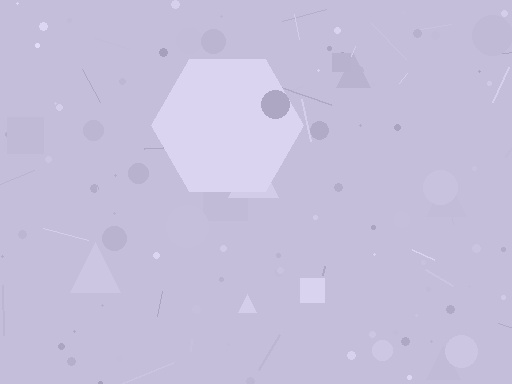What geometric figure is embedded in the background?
A hexagon is embedded in the background.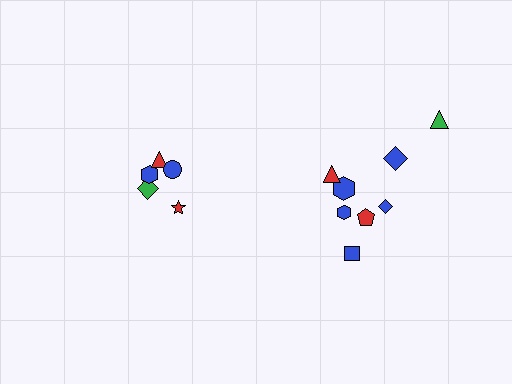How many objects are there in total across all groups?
There are 13 objects.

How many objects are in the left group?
There are 5 objects.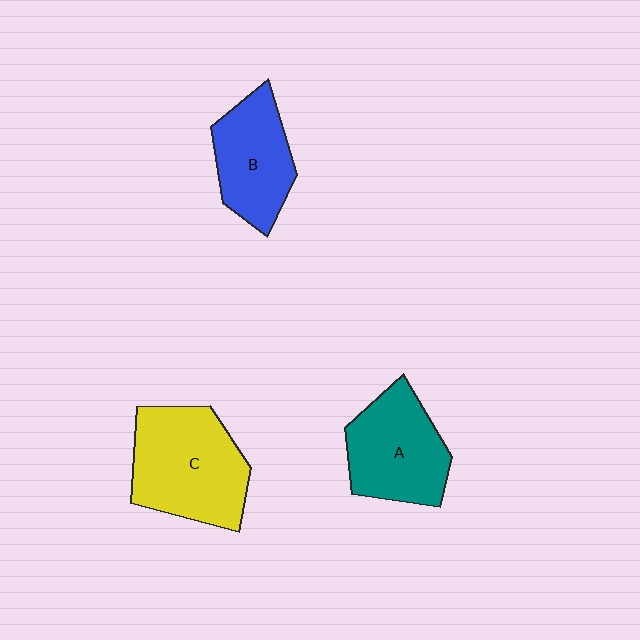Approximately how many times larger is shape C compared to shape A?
Approximately 1.2 times.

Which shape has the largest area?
Shape C (yellow).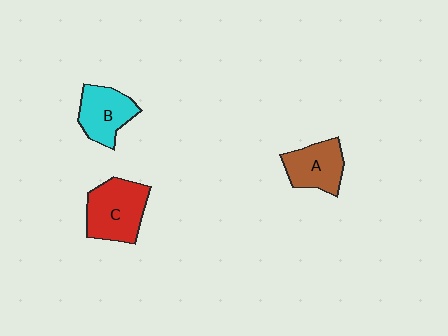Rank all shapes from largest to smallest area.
From largest to smallest: C (red), B (cyan), A (brown).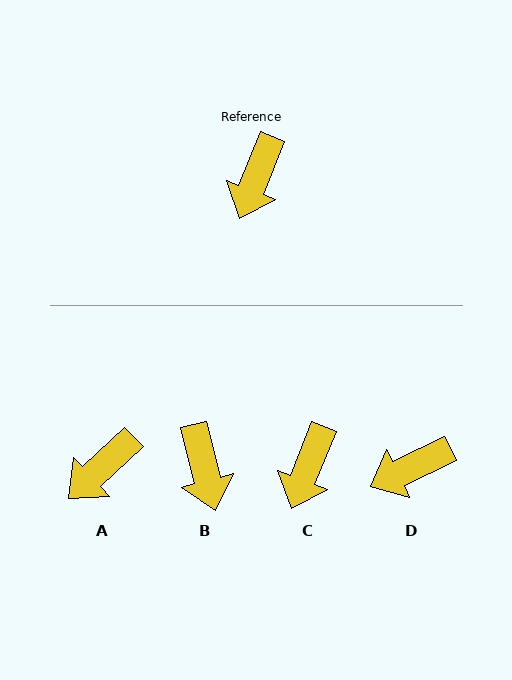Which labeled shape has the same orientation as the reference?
C.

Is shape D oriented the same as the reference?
No, it is off by about 43 degrees.